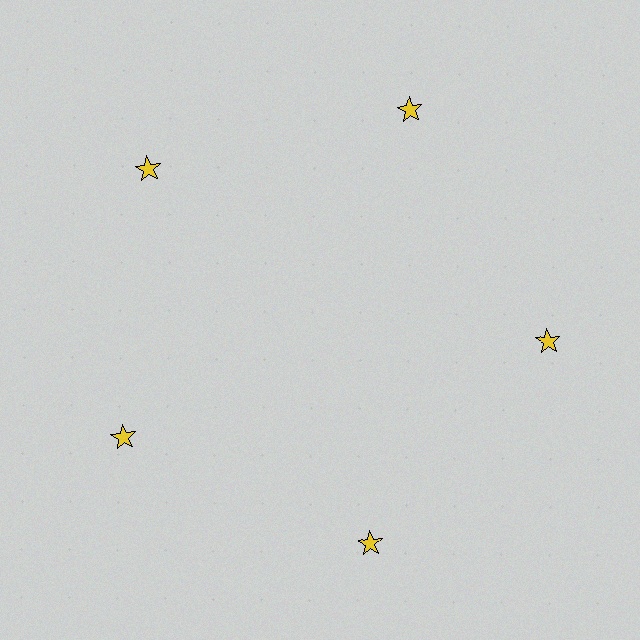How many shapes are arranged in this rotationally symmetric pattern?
There are 5 shapes, arranged in 5 groups of 1.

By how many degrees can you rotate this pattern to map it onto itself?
The pattern maps onto itself every 72 degrees of rotation.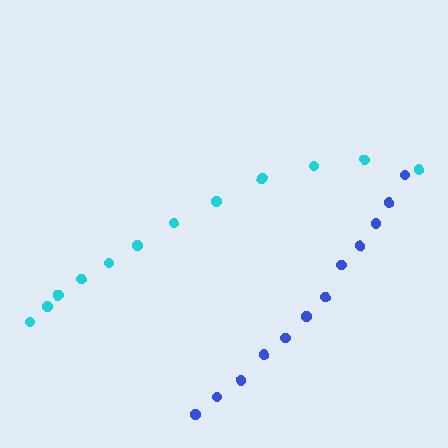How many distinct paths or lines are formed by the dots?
There are 2 distinct paths.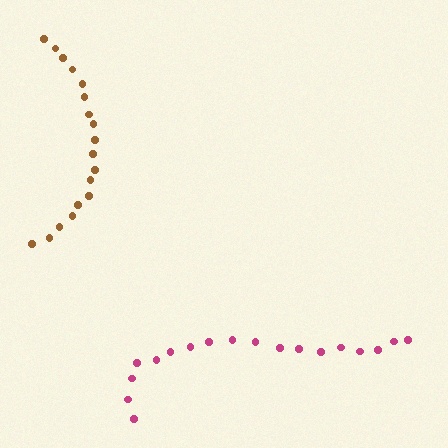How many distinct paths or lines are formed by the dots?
There are 2 distinct paths.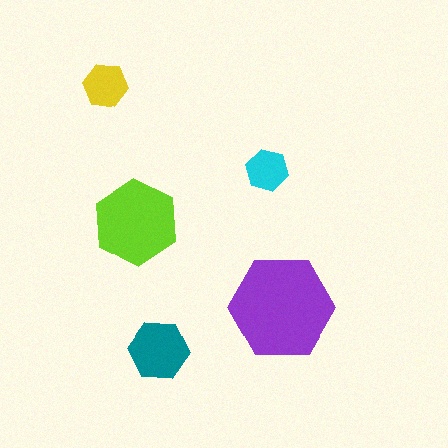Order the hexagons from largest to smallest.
the purple one, the lime one, the teal one, the yellow one, the cyan one.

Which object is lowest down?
The teal hexagon is bottommost.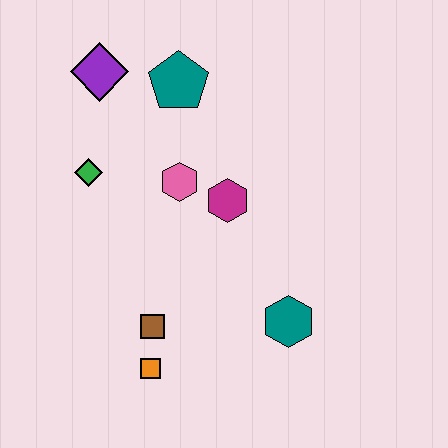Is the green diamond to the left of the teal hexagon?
Yes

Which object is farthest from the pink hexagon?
The orange square is farthest from the pink hexagon.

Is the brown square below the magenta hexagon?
Yes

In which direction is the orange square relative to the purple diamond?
The orange square is below the purple diamond.